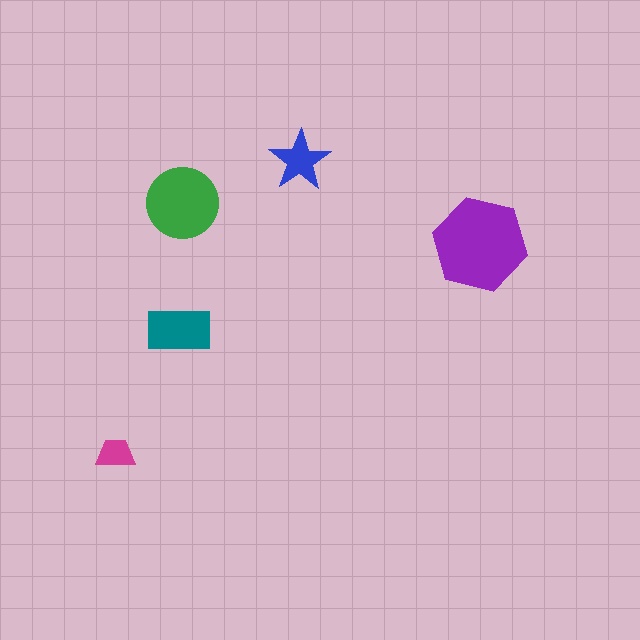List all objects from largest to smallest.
The purple hexagon, the green circle, the teal rectangle, the blue star, the magenta trapezoid.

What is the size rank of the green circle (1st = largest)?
2nd.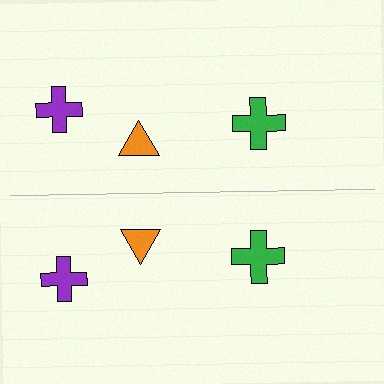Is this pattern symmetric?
Yes, this pattern has bilateral (reflection) symmetry.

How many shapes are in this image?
There are 6 shapes in this image.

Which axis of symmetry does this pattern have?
The pattern has a horizontal axis of symmetry running through the center of the image.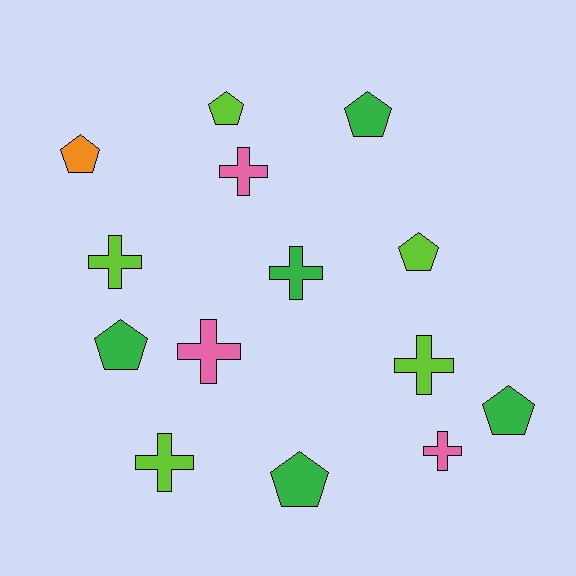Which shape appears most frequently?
Pentagon, with 7 objects.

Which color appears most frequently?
Lime, with 5 objects.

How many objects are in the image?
There are 14 objects.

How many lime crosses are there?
There are 3 lime crosses.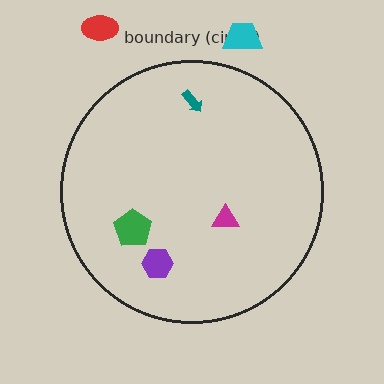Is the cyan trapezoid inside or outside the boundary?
Outside.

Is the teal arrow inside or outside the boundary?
Inside.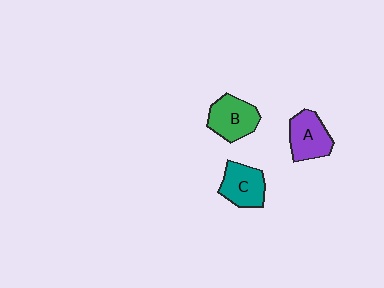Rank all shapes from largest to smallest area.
From largest to smallest: B (green), A (purple), C (teal).